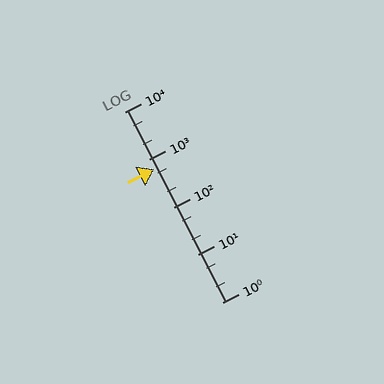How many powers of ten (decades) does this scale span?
The scale spans 4 decades, from 1 to 10000.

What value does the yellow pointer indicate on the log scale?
The pointer indicates approximately 620.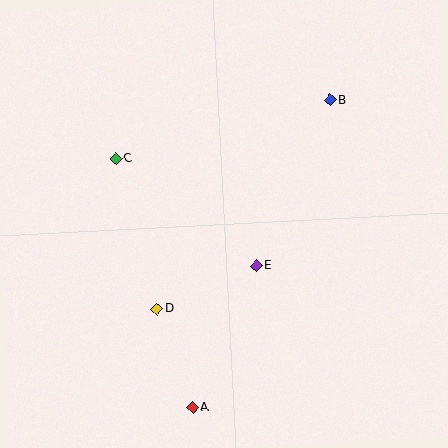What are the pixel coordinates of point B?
Point B is at (330, 100).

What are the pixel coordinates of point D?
Point D is at (157, 309).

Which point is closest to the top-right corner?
Point B is closest to the top-right corner.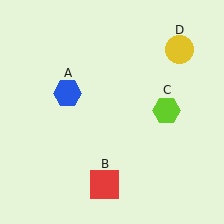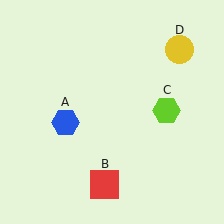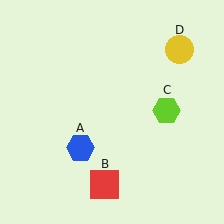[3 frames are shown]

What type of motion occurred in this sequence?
The blue hexagon (object A) rotated counterclockwise around the center of the scene.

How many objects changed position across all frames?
1 object changed position: blue hexagon (object A).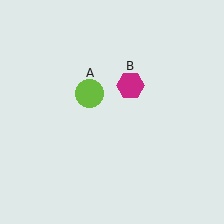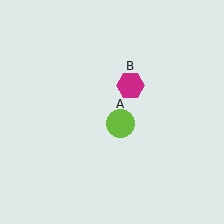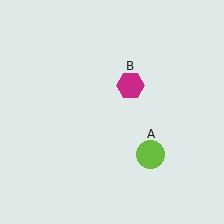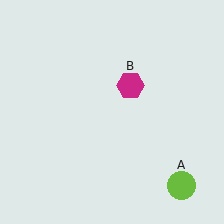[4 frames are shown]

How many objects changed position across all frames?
1 object changed position: lime circle (object A).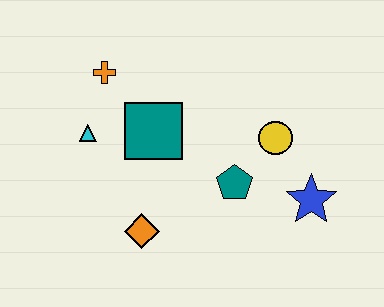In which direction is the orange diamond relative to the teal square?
The orange diamond is below the teal square.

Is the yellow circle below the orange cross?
Yes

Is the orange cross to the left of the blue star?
Yes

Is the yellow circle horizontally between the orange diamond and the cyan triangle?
No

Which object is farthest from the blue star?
The orange cross is farthest from the blue star.